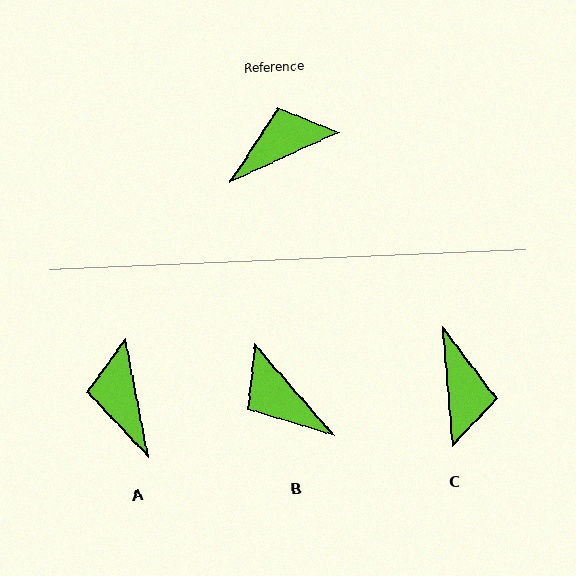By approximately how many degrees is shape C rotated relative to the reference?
Approximately 110 degrees clockwise.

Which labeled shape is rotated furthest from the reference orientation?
C, about 110 degrees away.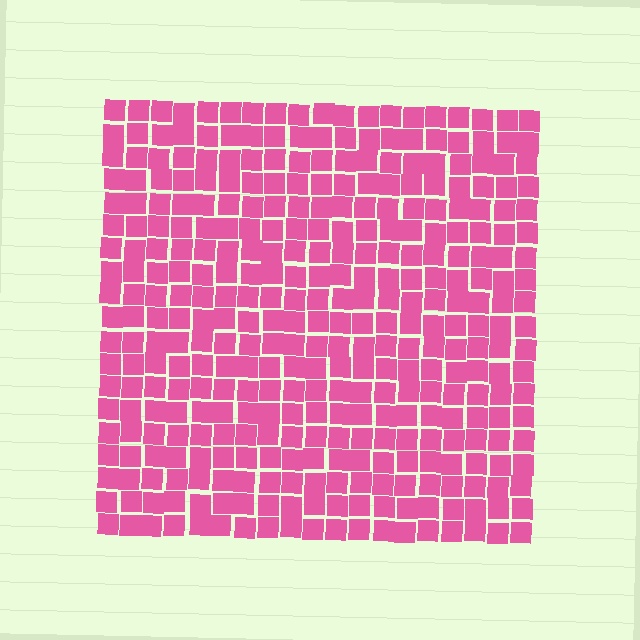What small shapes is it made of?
It is made of small squares.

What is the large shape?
The large shape is a square.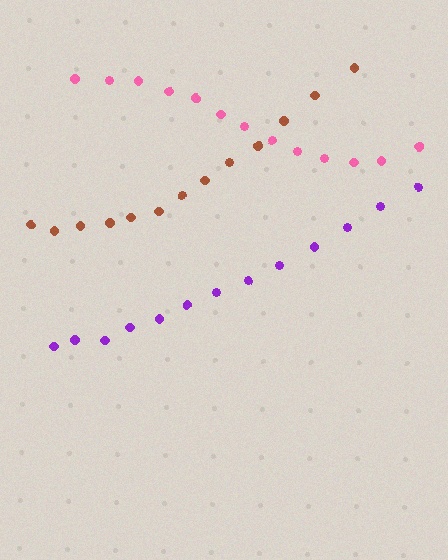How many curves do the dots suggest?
There are 3 distinct paths.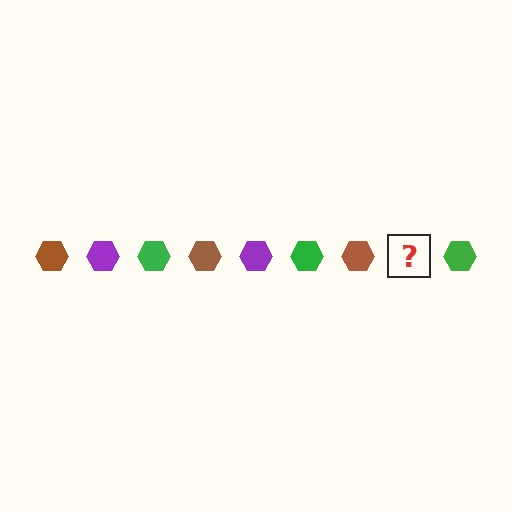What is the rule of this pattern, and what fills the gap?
The rule is that the pattern cycles through brown, purple, green hexagons. The gap should be filled with a purple hexagon.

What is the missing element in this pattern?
The missing element is a purple hexagon.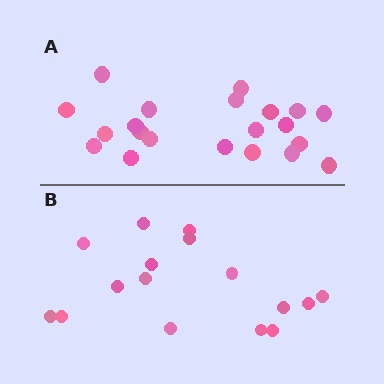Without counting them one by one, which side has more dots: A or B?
Region A (the top region) has more dots.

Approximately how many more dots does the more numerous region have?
Region A has about 5 more dots than region B.